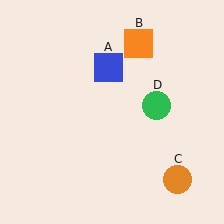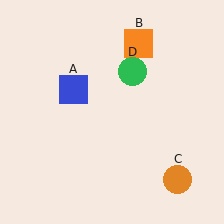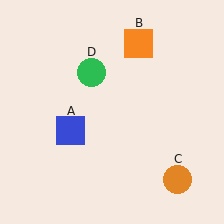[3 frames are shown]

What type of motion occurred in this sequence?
The blue square (object A), green circle (object D) rotated counterclockwise around the center of the scene.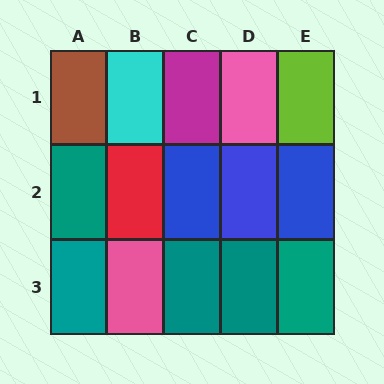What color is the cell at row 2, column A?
Teal.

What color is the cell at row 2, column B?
Red.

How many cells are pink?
2 cells are pink.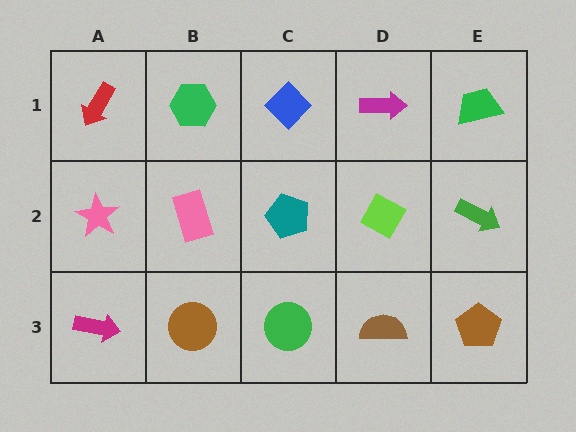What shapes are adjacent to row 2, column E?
A green trapezoid (row 1, column E), a brown pentagon (row 3, column E), a lime diamond (row 2, column D).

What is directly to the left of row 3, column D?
A green circle.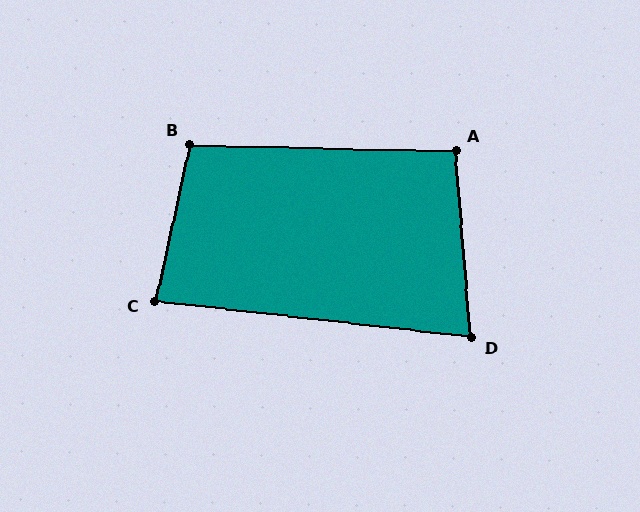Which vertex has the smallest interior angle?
D, at approximately 79 degrees.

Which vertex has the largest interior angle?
B, at approximately 101 degrees.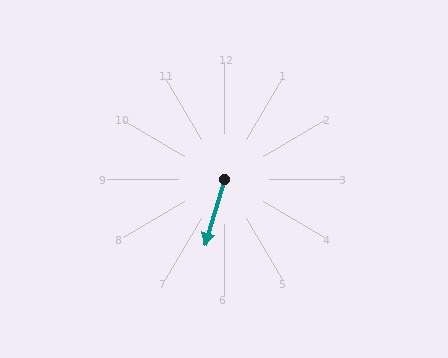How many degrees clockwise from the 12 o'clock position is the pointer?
Approximately 196 degrees.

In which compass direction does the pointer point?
South.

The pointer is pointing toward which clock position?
Roughly 7 o'clock.